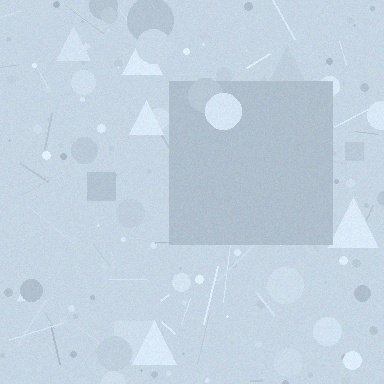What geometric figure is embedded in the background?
A square is embedded in the background.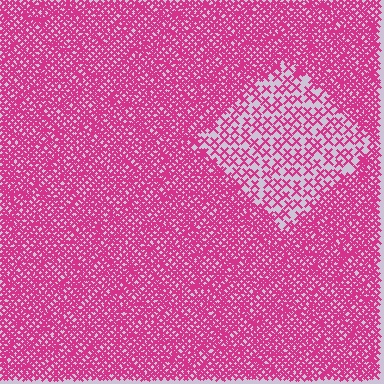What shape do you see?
I see a diamond.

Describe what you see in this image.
The image contains small magenta elements arranged at two different densities. A diamond-shaped region is visible where the elements are less densely packed than the surrounding area.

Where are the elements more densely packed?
The elements are more densely packed outside the diamond boundary.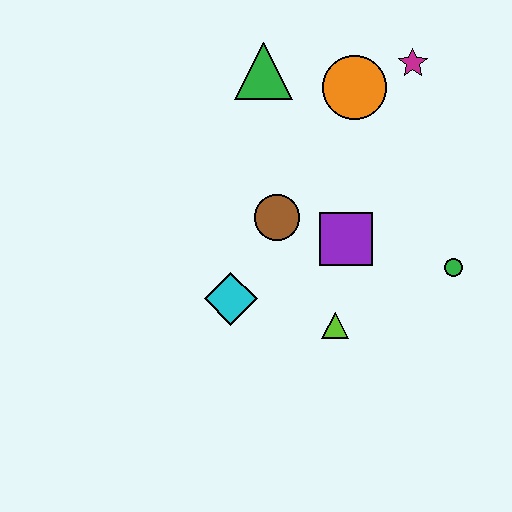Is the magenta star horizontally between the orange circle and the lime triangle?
No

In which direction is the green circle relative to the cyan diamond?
The green circle is to the right of the cyan diamond.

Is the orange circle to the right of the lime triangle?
Yes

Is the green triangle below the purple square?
No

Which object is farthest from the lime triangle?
The magenta star is farthest from the lime triangle.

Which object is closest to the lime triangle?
The purple square is closest to the lime triangle.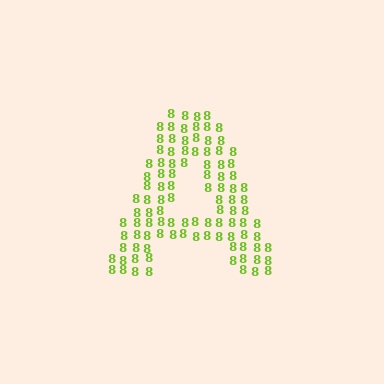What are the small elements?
The small elements are digit 8's.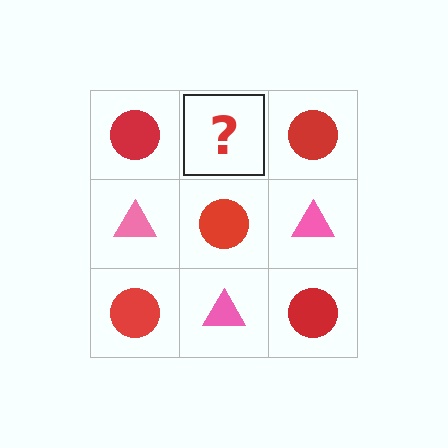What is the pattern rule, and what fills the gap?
The rule is that it alternates red circle and pink triangle in a checkerboard pattern. The gap should be filled with a pink triangle.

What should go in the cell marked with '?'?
The missing cell should contain a pink triangle.